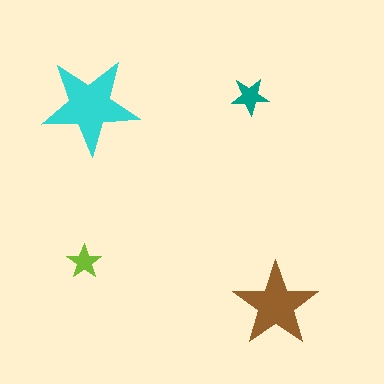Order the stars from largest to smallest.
the cyan one, the brown one, the teal one, the lime one.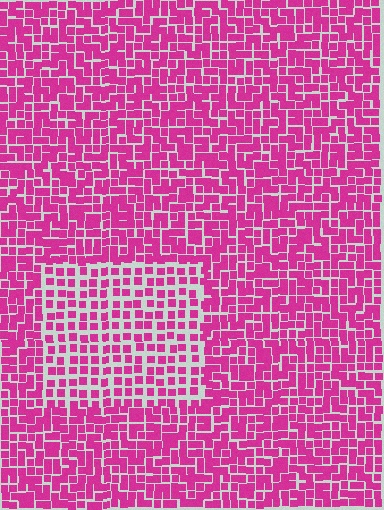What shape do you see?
I see a rectangle.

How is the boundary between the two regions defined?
The boundary is defined by a change in element density (approximately 1.7x ratio). All elements are the same color, size, and shape.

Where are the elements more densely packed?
The elements are more densely packed outside the rectangle boundary.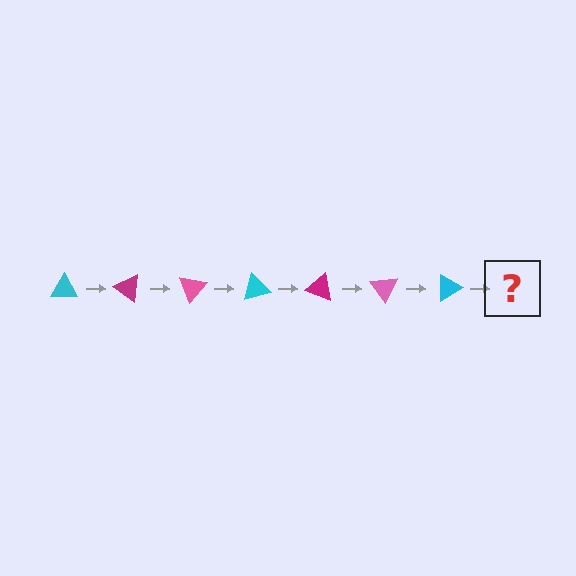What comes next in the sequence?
The next element should be a magenta triangle, rotated 245 degrees from the start.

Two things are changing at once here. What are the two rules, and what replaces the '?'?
The two rules are that it rotates 35 degrees each step and the color cycles through cyan, magenta, and pink. The '?' should be a magenta triangle, rotated 245 degrees from the start.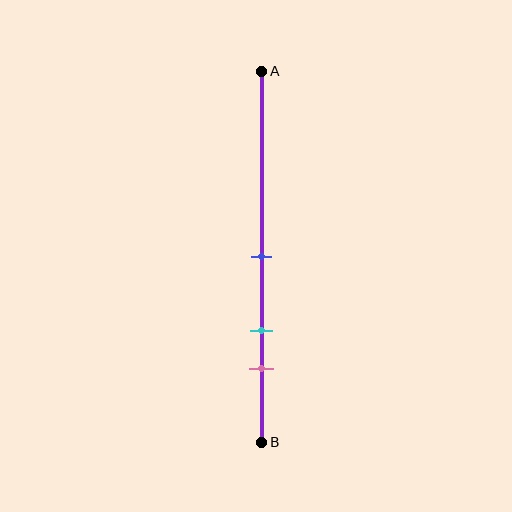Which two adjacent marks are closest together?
The cyan and pink marks are the closest adjacent pair.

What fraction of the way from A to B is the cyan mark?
The cyan mark is approximately 70% (0.7) of the way from A to B.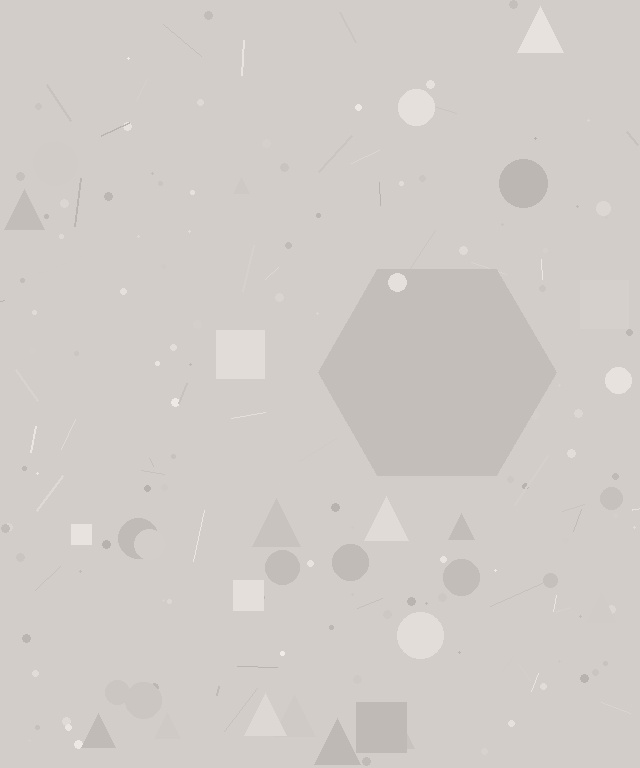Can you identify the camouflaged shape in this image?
The camouflaged shape is a hexagon.